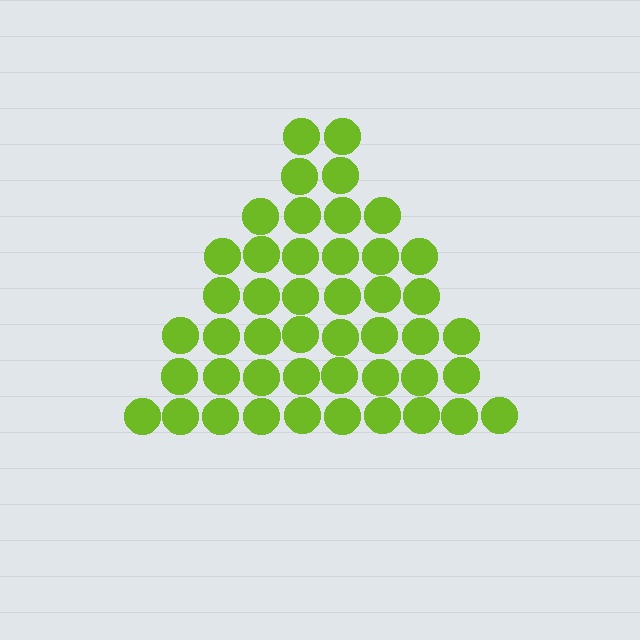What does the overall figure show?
The overall figure shows a triangle.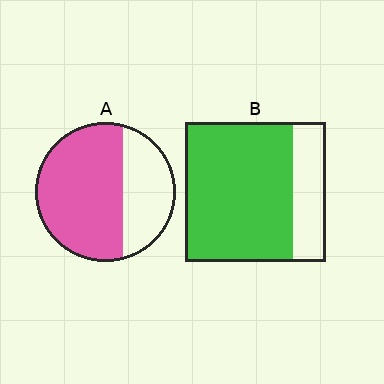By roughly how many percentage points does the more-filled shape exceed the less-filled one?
By roughly 10 percentage points (B over A).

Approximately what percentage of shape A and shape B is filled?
A is approximately 65% and B is approximately 75%.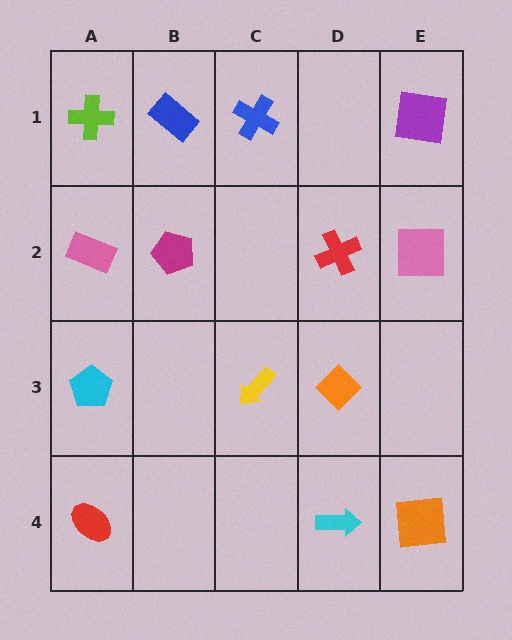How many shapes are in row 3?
3 shapes.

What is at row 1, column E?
A purple square.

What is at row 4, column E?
An orange square.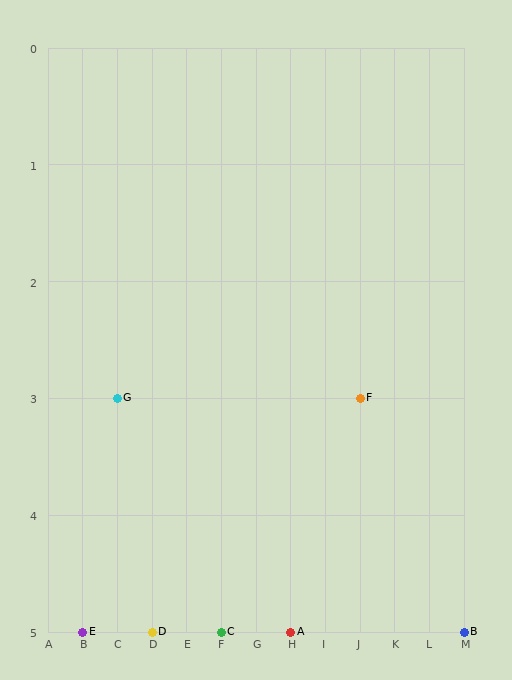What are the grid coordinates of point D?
Point D is at grid coordinates (D, 5).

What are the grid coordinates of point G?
Point G is at grid coordinates (C, 3).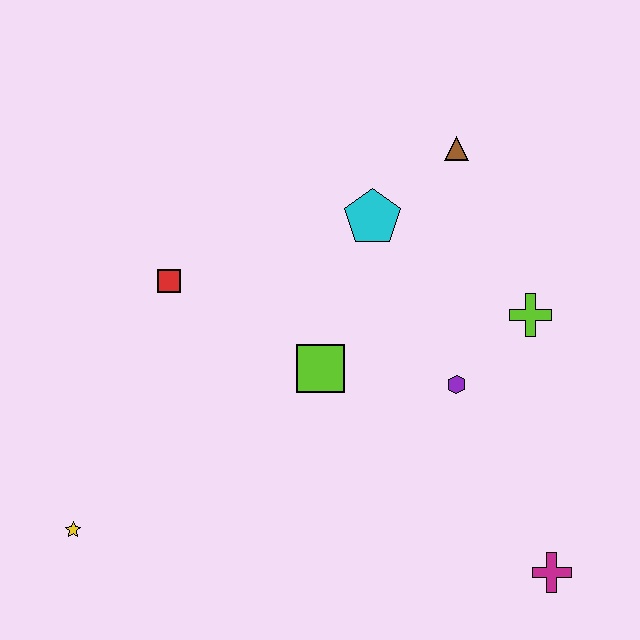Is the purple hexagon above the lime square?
No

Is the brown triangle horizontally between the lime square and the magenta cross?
Yes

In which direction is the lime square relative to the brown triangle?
The lime square is below the brown triangle.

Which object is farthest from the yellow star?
The brown triangle is farthest from the yellow star.